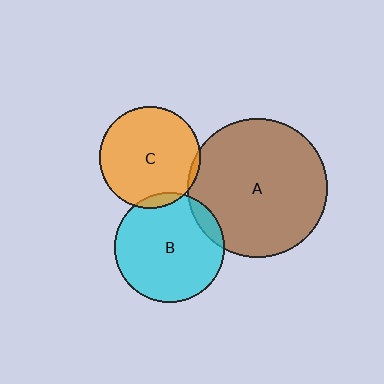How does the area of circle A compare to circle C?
Approximately 1.9 times.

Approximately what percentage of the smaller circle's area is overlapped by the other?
Approximately 5%.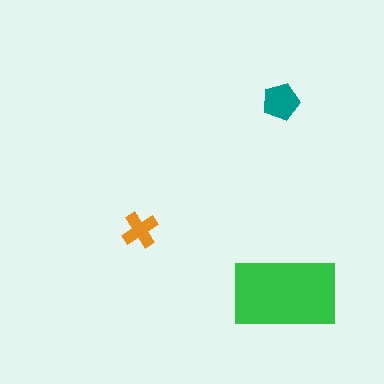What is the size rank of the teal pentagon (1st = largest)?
2nd.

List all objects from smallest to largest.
The orange cross, the teal pentagon, the green rectangle.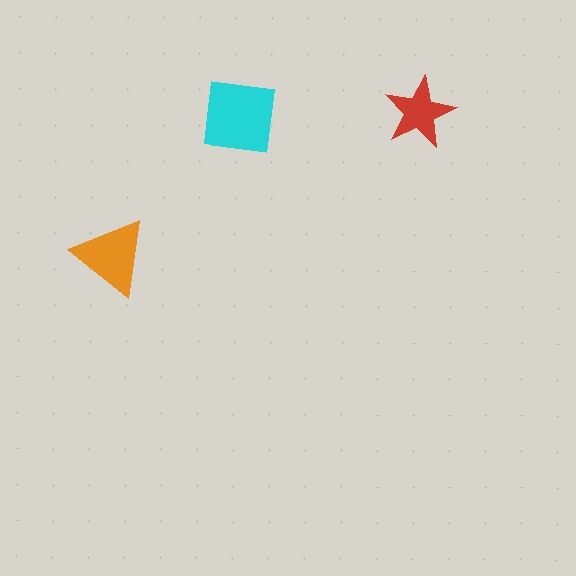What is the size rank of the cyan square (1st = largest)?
1st.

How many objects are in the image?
There are 3 objects in the image.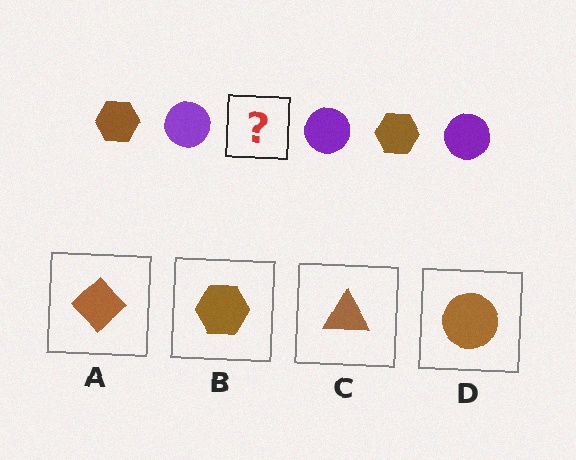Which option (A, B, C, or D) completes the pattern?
B.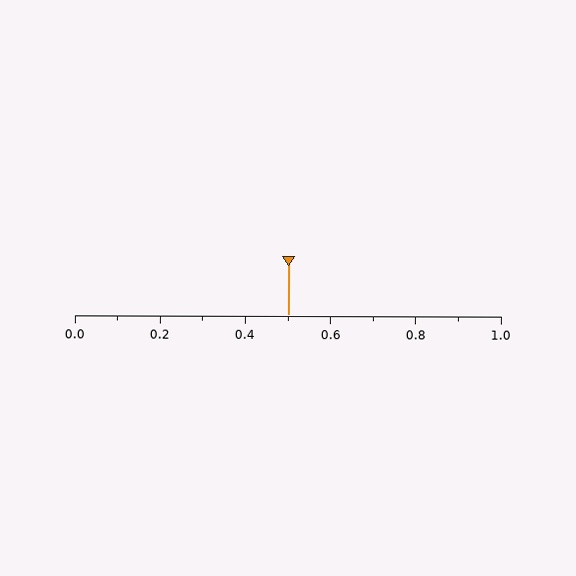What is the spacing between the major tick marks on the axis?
The major ticks are spaced 0.2 apart.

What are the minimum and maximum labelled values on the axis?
The axis runs from 0.0 to 1.0.